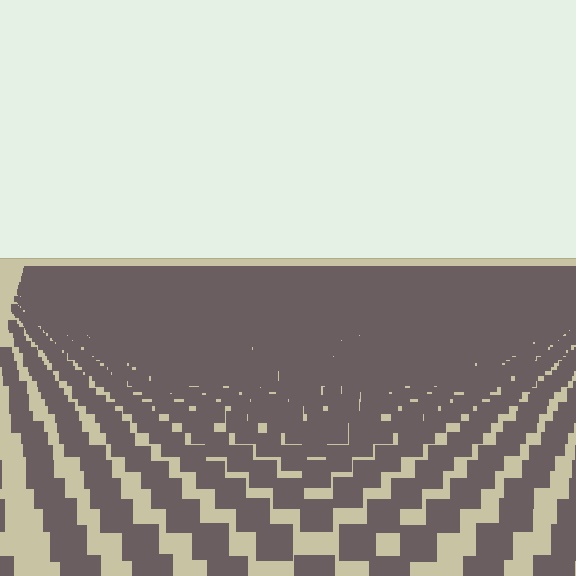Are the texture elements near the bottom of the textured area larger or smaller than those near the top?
Larger. Near the bottom, elements are closer to the viewer and appear at a bigger on-screen size.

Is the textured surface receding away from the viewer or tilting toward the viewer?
The surface is receding away from the viewer. Texture elements get smaller and denser toward the top.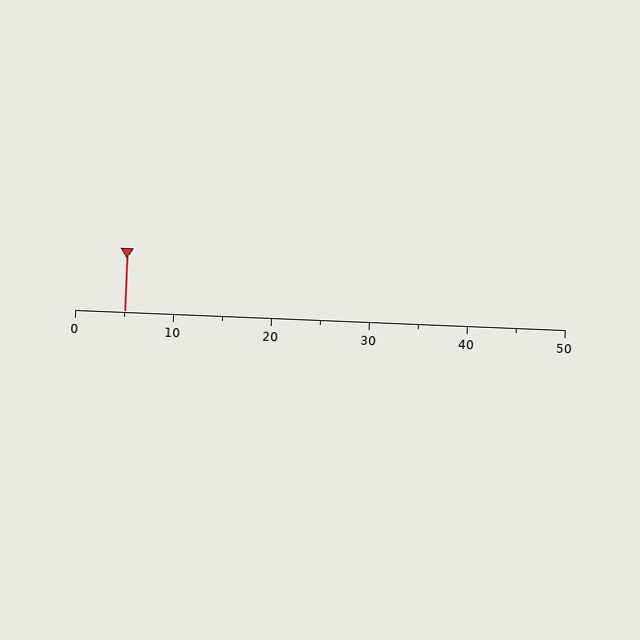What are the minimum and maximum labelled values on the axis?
The axis runs from 0 to 50.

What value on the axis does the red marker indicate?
The marker indicates approximately 5.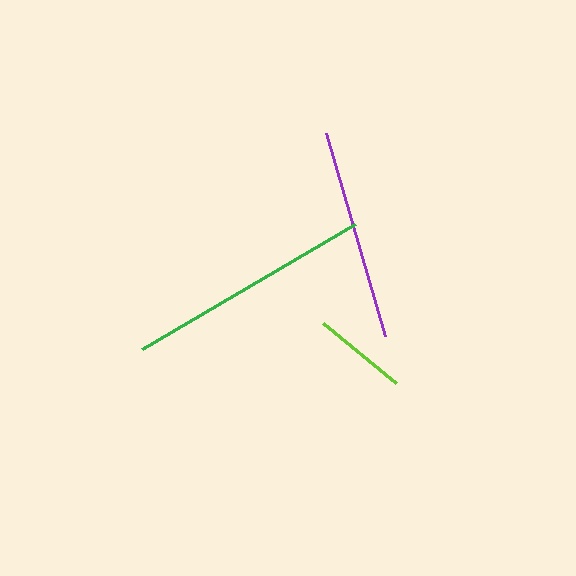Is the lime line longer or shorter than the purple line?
The purple line is longer than the lime line.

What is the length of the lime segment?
The lime segment is approximately 94 pixels long.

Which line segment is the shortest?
The lime line is the shortest at approximately 94 pixels.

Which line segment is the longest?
The green line is the longest at approximately 247 pixels.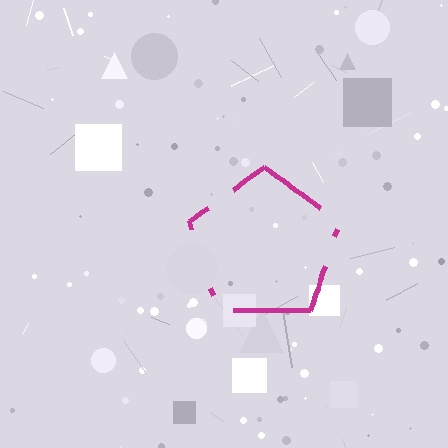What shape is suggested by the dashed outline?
The dashed outline suggests a pentagon.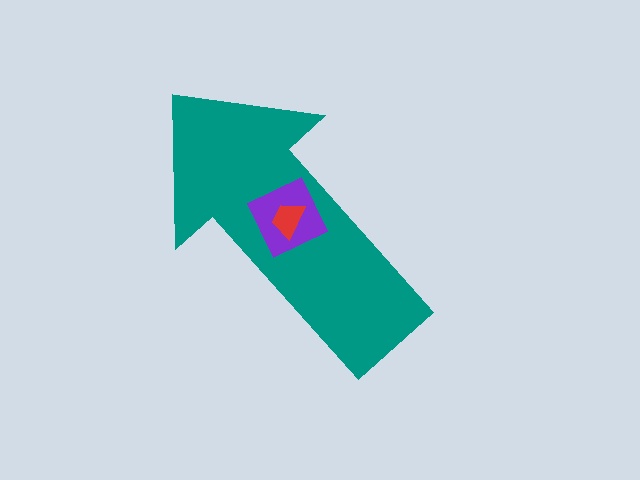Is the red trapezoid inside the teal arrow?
Yes.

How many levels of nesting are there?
3.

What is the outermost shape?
The teal arrow.